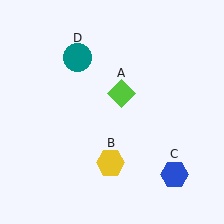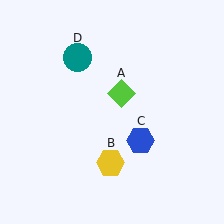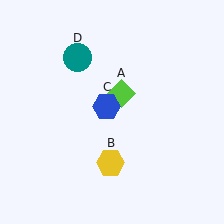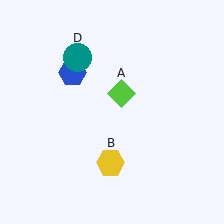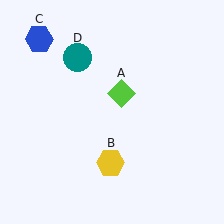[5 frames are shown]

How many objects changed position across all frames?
1 object changed position: blue hexagon (object C).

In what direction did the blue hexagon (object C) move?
The blue hexagon (object C) moved up and to the left.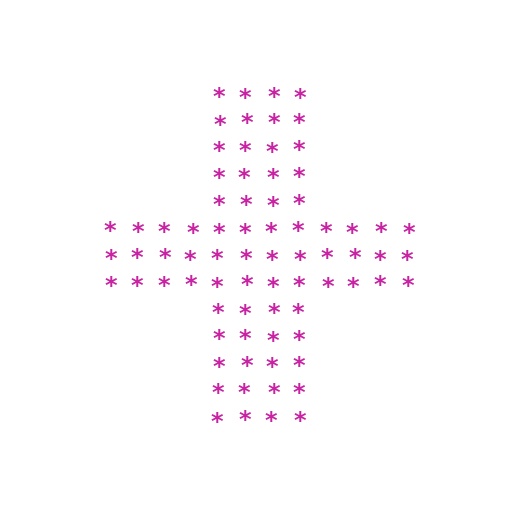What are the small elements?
The small elements are asterisks.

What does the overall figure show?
The overall figure shows a cross.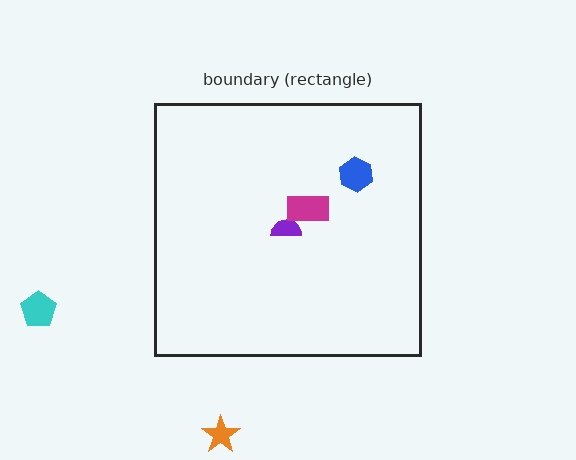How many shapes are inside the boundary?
3 inside, 2 outside.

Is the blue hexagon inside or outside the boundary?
Inside.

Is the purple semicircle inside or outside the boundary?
Inside.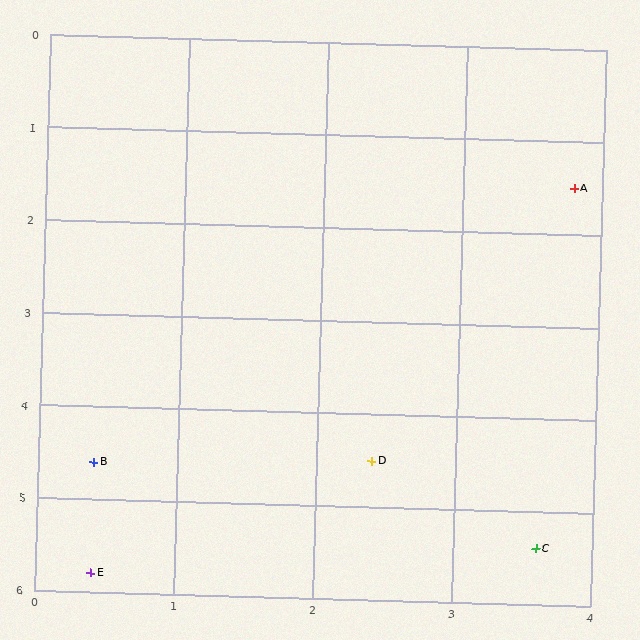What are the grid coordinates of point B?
Point B is at approximately (0.4, 4.6).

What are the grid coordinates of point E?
Point E is at approximately (0.4, 5.8).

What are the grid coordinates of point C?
Point C is at approximately (3.6, 5.4).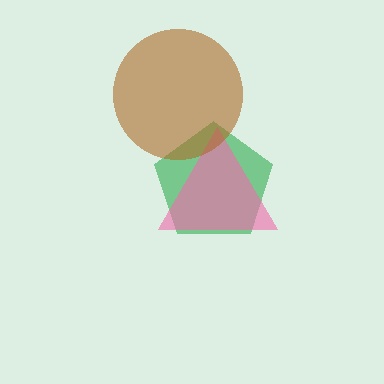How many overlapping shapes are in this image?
There are 3 overlapping shapes in the image.